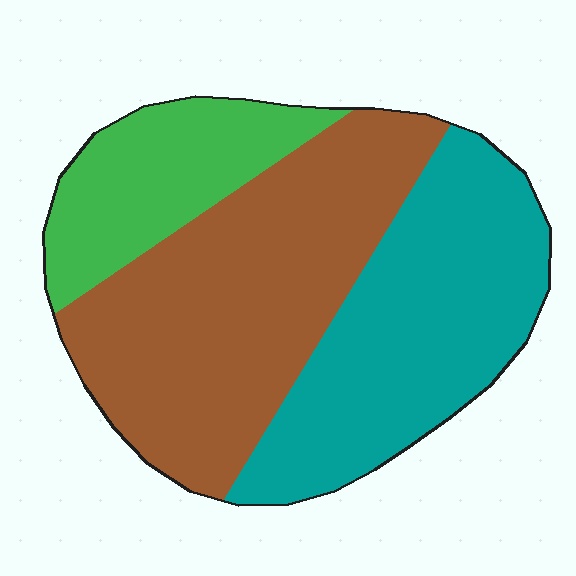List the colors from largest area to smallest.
From largest to smallest: brown, teal, green.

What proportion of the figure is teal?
Teal covers around 35% of the figure.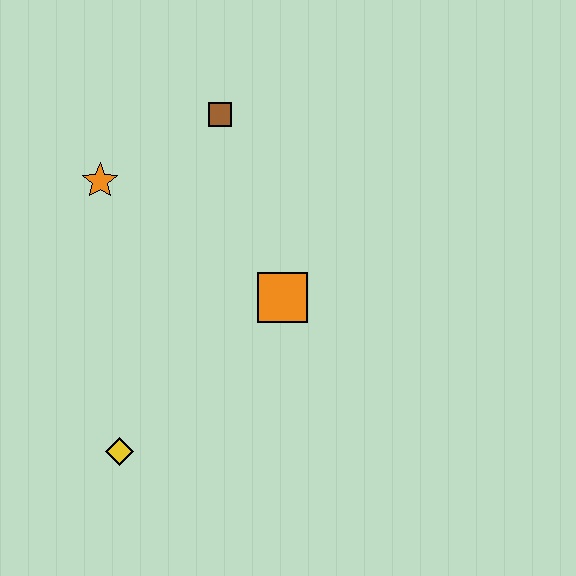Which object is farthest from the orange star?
The yellow diamond is farthest from the orange star.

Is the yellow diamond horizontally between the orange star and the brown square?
Yes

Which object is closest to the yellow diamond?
The orange square is closest to the yellow diamond.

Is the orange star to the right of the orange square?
No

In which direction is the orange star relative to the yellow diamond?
The orange star is above the yellow diamond.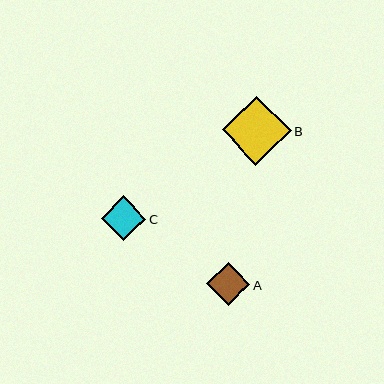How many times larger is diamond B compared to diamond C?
Diamond B is approximately 1.5 times the size of diamond C.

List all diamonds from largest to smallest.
From largest to smallest: B, C, A.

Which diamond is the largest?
Diamond B is the largest with a size of approximately 69 pixels.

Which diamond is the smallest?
Diamond A is the smallest with a size of approximately 43 pixels.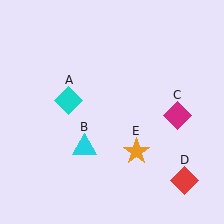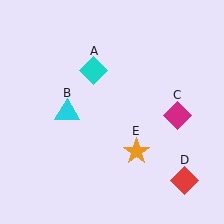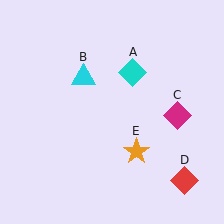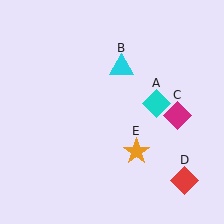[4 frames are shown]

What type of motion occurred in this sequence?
The cyan diamond (object A), cyan triangle (object B) rotated clockwise around the center of the scene.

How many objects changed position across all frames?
2 objects changed position: cyan diamond (object A), cyan triangle (object B).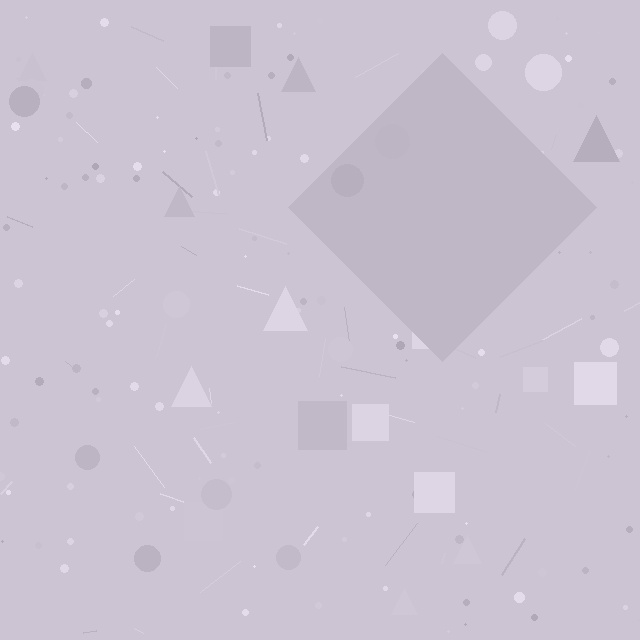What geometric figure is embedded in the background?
A diamond is embedded in the background.